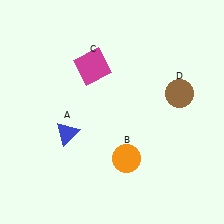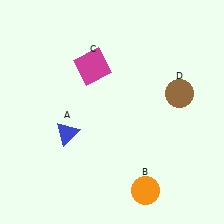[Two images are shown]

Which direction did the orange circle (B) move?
The orange circle (B) moved down.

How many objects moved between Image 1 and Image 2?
1 object moved between the two images.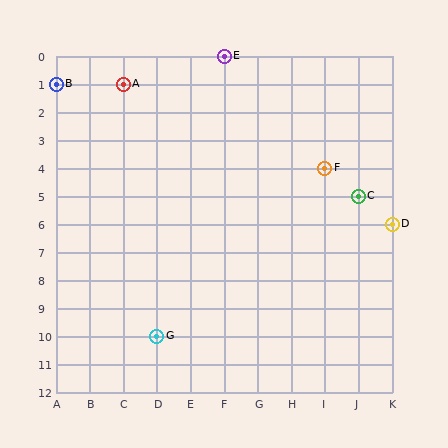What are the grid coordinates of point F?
Point F is at grid coordinates (I, 4).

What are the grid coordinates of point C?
Point C is at grid coordinates (J, 5).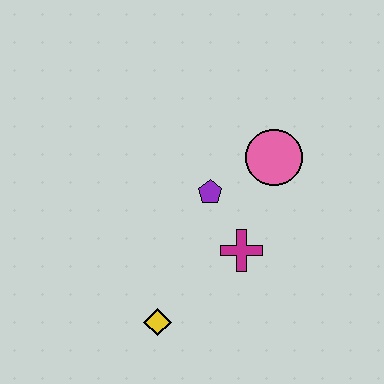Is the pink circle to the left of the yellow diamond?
No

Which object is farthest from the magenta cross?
The yellow diamond is farthest from the magenta cross.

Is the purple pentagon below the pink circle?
Yes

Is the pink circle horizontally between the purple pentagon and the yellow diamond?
No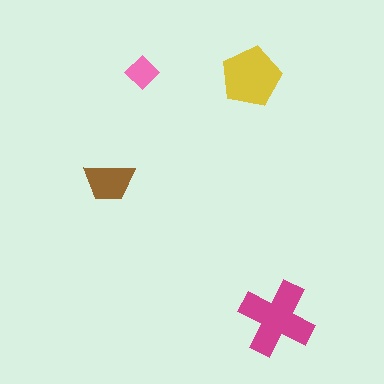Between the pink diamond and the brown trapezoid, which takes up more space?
The brown trapezoid.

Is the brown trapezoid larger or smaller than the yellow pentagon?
Smaller.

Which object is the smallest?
The pink diamond.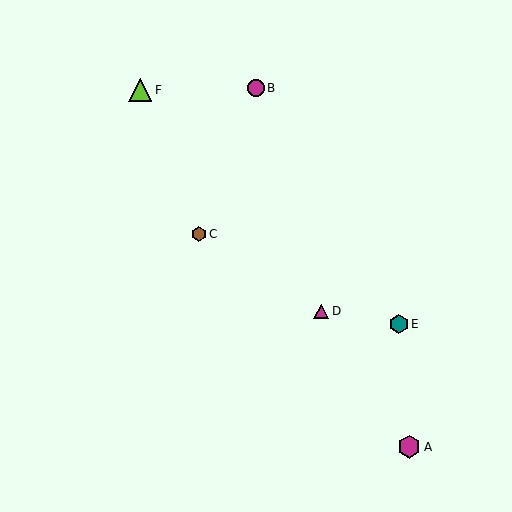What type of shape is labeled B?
Shape B is a magenta circle.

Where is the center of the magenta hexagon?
The center of the magenta hexagon is at (409, 447).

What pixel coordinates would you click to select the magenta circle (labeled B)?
Click at (256, 88) to select the magenta circle B.